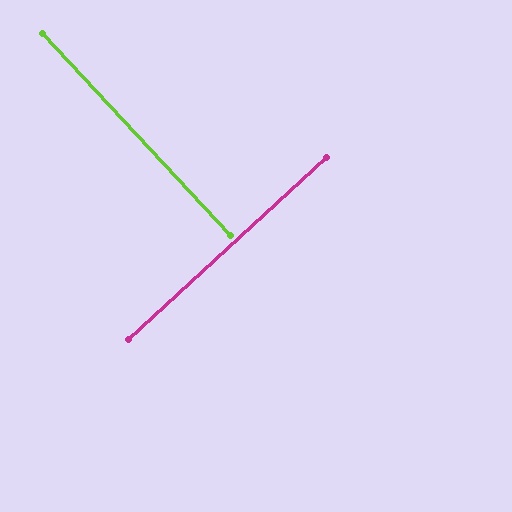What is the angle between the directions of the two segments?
Approximately 90 degrees.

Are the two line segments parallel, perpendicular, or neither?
Perpendicular — they meet at approximately 90°.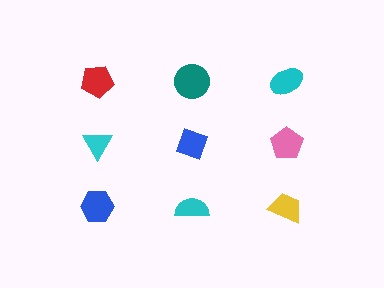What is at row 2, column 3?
A pink pentagon.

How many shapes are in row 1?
3 shapes.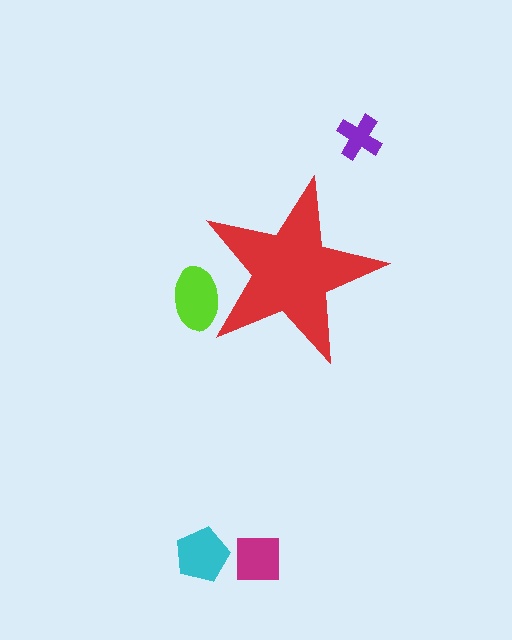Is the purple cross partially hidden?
No, the purple cross is fully visible.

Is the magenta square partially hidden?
No, the magenta square is fully visible.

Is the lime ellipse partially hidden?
Yes, the lime ellipse is partially hidden behind the red star.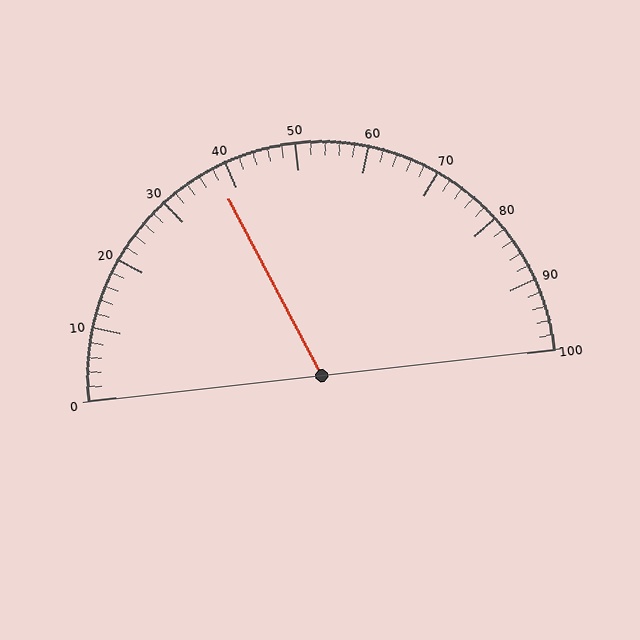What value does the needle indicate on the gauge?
The needle indicates approximately 38.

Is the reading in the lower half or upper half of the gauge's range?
The reading is in the lower half of the range (0 to 100).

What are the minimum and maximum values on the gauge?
The gauge ranges from 0 to 100.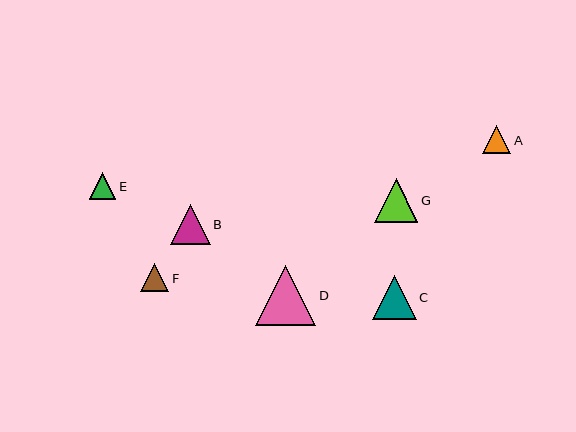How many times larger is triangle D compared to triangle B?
Triangle D is approximately 1.5 times the size of triangle B.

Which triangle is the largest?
Triangle D is the largest with a size of approximately 60 pixels.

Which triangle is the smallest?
Triangle E is the smallest with a size of approximately 27 pixels.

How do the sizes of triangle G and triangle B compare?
Triangle G and triangle B are approximately the same size.